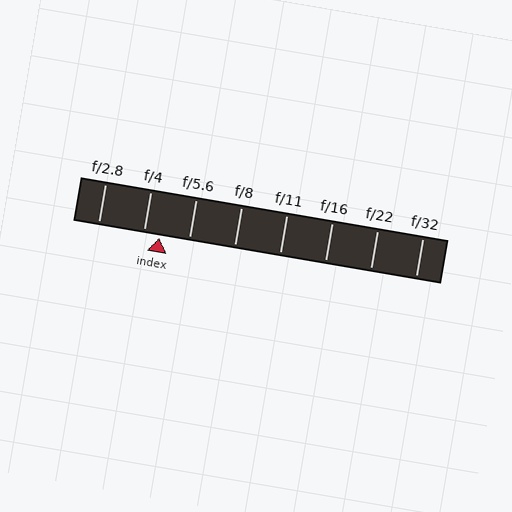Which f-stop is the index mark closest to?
The index mark is closest to f/4.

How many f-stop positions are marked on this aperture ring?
There are 8 f-stop positions marked.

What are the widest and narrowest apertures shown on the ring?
The widest aperture shown is f/2.8 and the narrowest is f/32.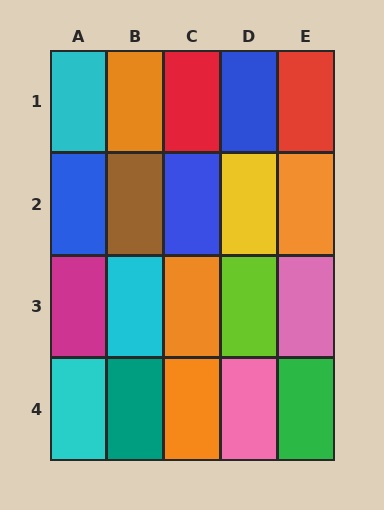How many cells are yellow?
1 cell is yellow.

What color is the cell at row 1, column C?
Red.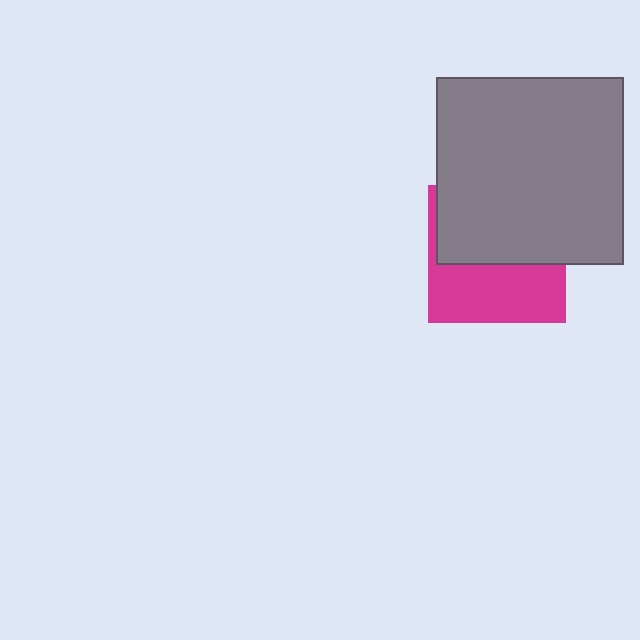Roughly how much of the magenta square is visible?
About half of it is visible (roughly 45%).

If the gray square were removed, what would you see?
You would see the complete magenta square.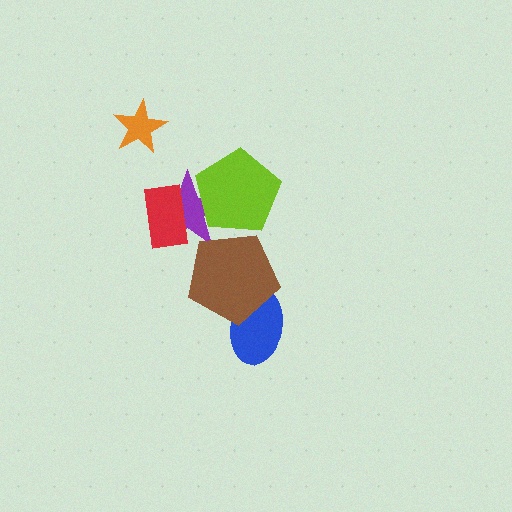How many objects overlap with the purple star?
3 objects overlap with the purple star.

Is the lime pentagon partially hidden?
No, no other shape covers it.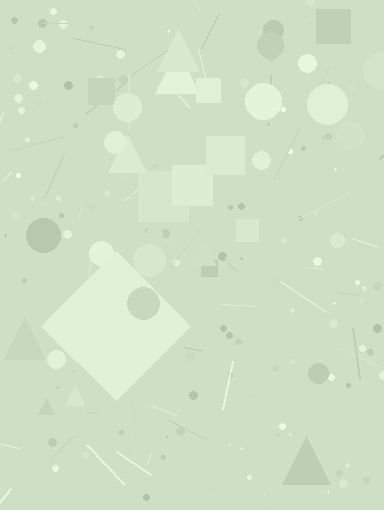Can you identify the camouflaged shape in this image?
The camouflaged shape is a diamond.